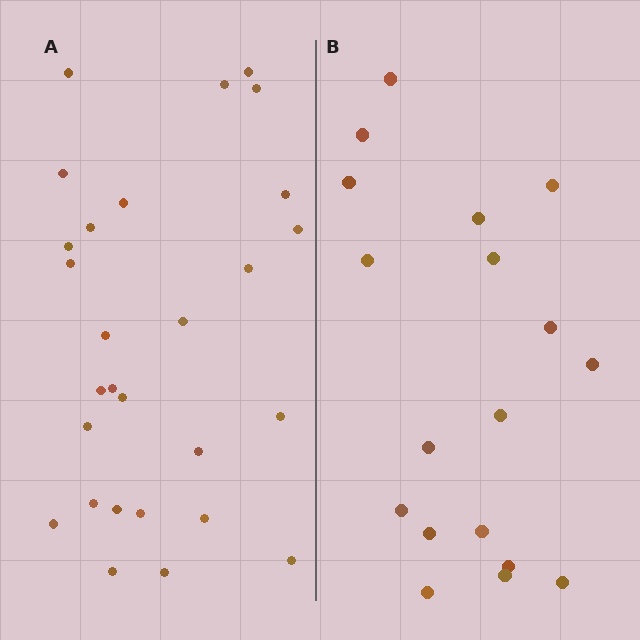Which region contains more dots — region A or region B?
Region A (the left region) has more dots.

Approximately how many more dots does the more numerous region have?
Region A has roughly 10 or so more dots than region B.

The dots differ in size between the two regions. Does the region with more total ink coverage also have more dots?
No. Region B has more total ink coverage because its dots are larger, but region A actually contains more individual dots. Total area can be misleading — the number of items is what matters here.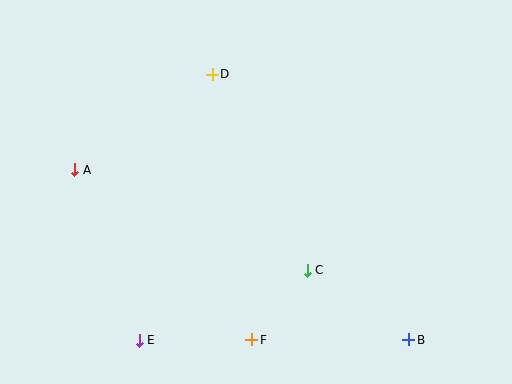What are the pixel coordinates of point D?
Point D is at (212, 74).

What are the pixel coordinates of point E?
Point E is at (139, 340).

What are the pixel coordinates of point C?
Point C is at (307, 270).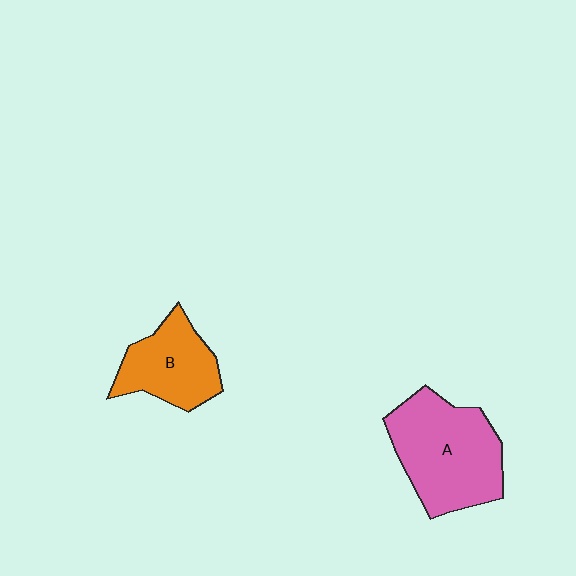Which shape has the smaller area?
Shape B (orange).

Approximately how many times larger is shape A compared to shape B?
Approximately 1.5 times.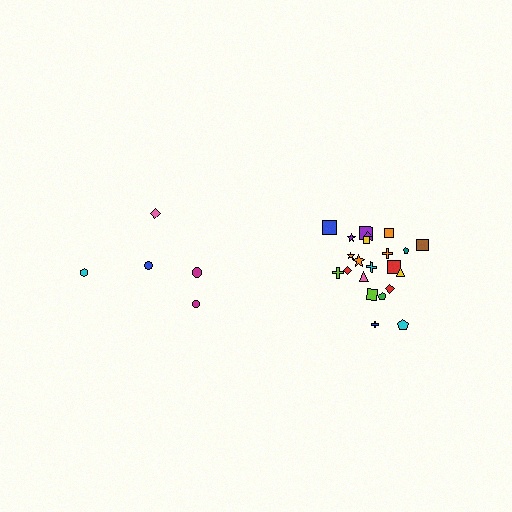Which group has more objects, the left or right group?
The right group.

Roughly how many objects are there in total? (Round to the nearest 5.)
Roughly 25 objects in total.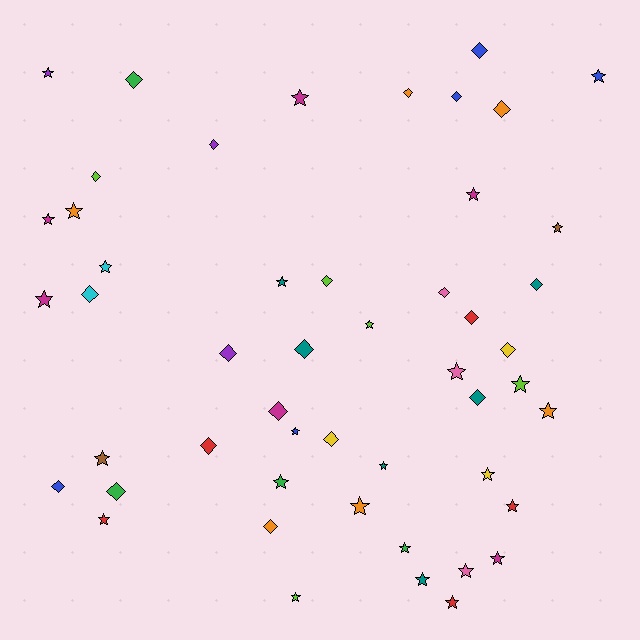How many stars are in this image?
There are 28 stars.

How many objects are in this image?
There are 50 objects.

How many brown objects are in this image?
There are 2 brown objects.